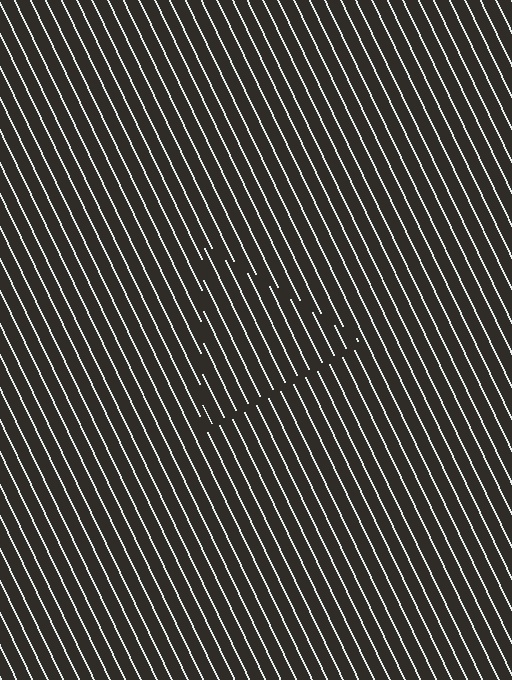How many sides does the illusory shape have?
3 sides — the line-ends trace a triangle.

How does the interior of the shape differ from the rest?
The interior of the shape contains the same grating, shifted by half a period — the contour is defined by the phase discontinuity where line-ends from the inner and outer gratings abut.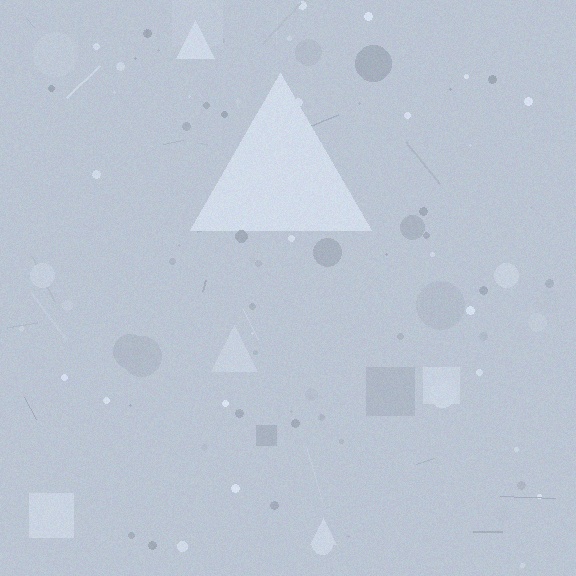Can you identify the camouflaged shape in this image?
The camouflaged shape is a triangle.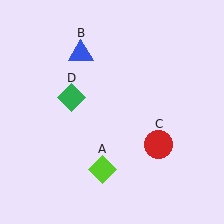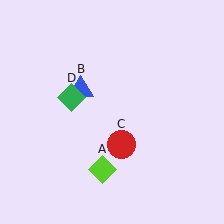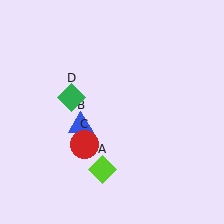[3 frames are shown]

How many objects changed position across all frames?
2 objects changed position: blue triangle (object B), red circle (object C).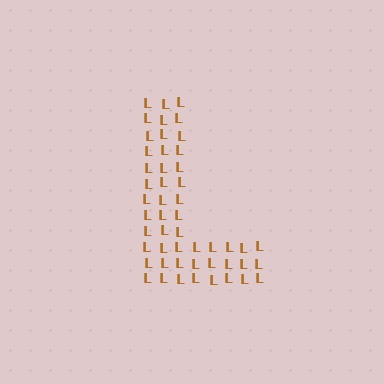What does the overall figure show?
The overall figure shows the letter L.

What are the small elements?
The small elements are letter L's.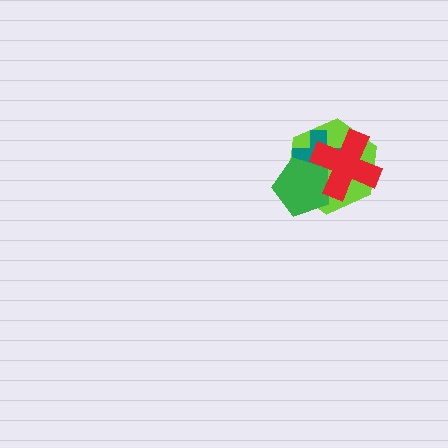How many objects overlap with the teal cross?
3 objects overlap with the teal cross.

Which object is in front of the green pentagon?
The red cross is in front of the green pentagon.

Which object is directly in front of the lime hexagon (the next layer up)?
The teal cross is directly in front of the lime hexagon.